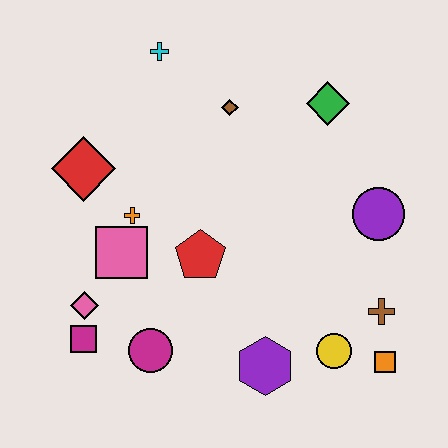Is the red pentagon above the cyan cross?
No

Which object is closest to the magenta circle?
The magenta square is closest to the magenta circle.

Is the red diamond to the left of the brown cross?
Yes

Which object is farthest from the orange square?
The cyan cross is farthest from the orange square.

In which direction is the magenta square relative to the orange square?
The magenta square is to the left of the orange square.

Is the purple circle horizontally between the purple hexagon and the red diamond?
No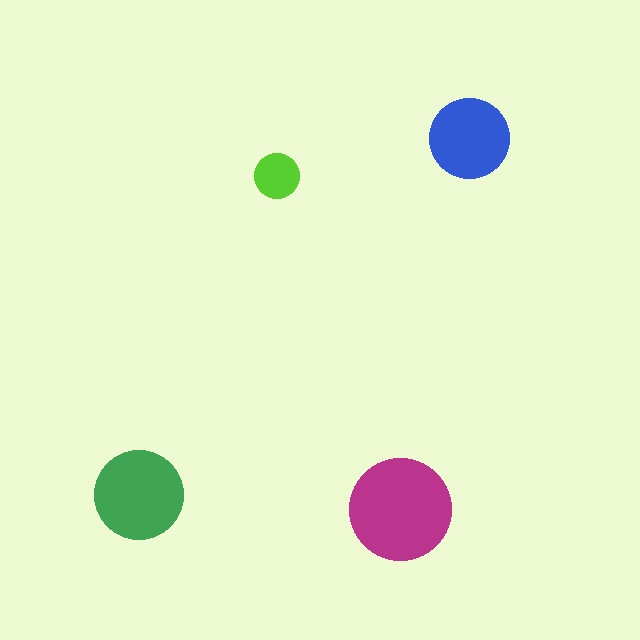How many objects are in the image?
There are 4 objects in the image.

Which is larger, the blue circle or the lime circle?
The blue one.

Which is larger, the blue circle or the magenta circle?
The magenta one.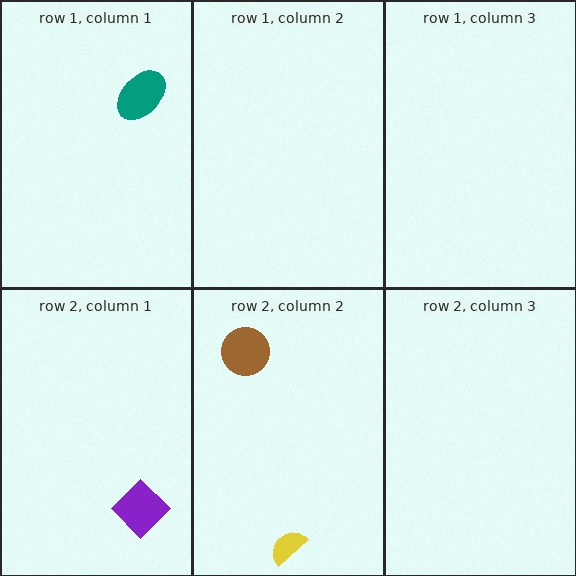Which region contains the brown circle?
The row 2, column 2 region.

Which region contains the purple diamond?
The row 2, column 1 region.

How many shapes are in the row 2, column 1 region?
1.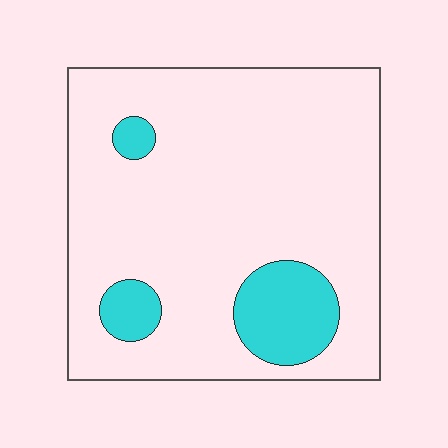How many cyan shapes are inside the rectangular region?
3.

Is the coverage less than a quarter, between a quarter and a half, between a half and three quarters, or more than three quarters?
Less than a quarter.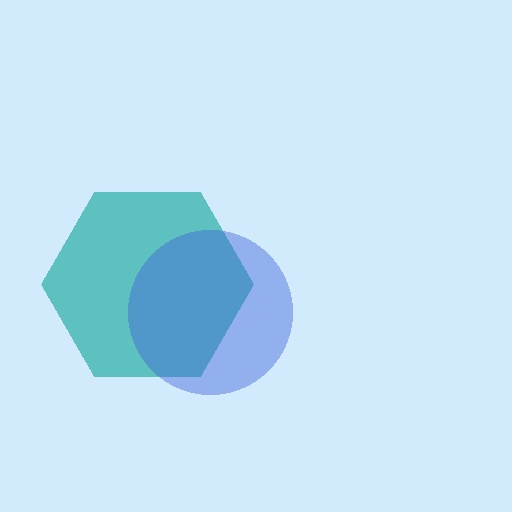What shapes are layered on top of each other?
The layered shapes are: a teal hexagon, a blue circle.